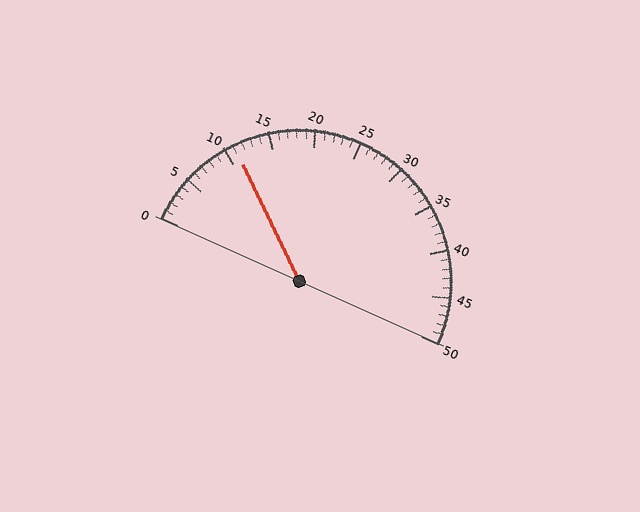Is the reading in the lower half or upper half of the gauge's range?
The reading is in the lower half of the range (0 to 50).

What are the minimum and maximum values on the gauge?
The gauge ranges from 0 to 50.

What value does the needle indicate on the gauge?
The needle indicates approximately 11.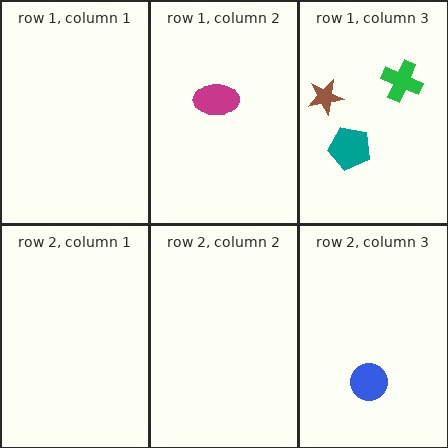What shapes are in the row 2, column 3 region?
The blue circle.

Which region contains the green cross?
The row 1, column 3 region.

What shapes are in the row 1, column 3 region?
The green cross, the teal pentagon, the brown star.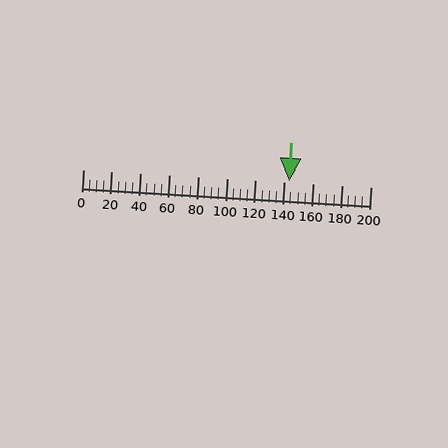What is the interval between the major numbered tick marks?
The major tick marks are spaced 20 units apart.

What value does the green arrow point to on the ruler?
The green arrow points to approximately 143.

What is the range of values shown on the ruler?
The ruler shows values from 0 to 200.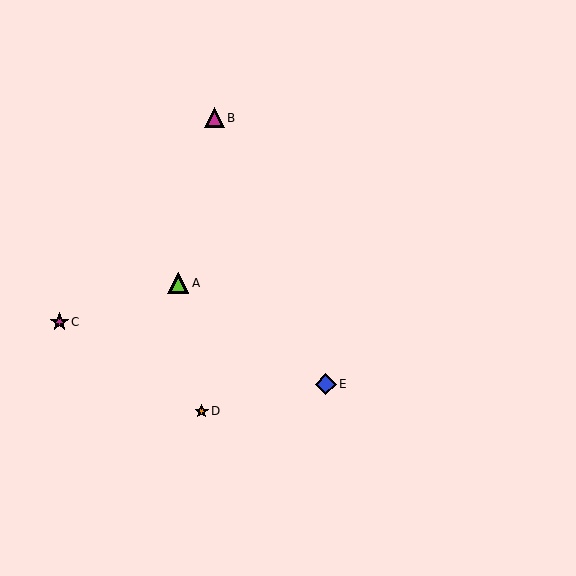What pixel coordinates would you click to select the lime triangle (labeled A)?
Click at (178, 283) to select the lime triangle A.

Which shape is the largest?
The lime triangle (labeled A) is the largest.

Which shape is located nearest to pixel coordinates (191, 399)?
The orange star (labeled D) at (202, 411) is nearest to that location.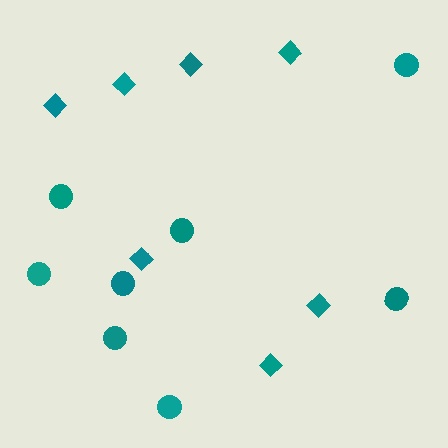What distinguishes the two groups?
There are 2 groups: one group of circles (8) and one group of diamonds (7).